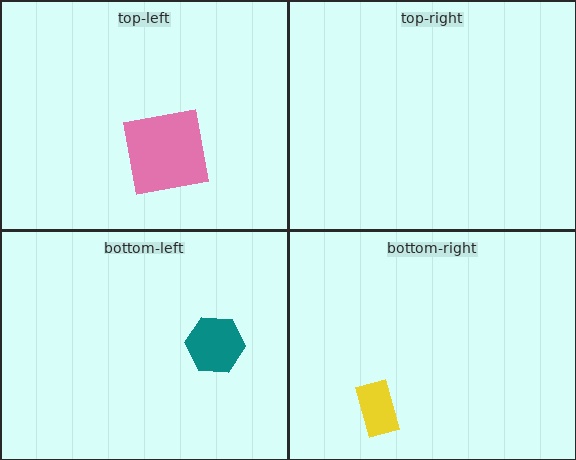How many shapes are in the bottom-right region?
1.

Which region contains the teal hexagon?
The bottom-left region.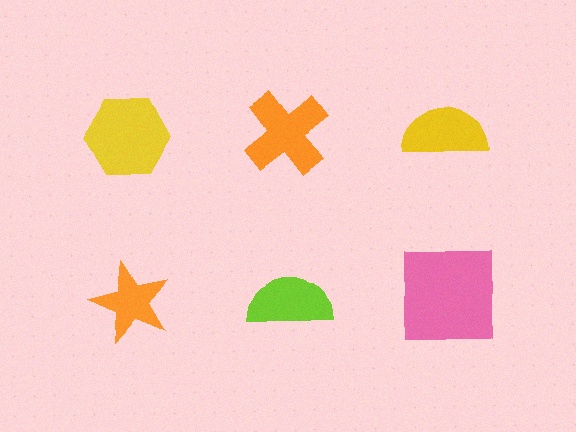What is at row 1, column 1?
A yellow hexagon.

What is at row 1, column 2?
An orange cross.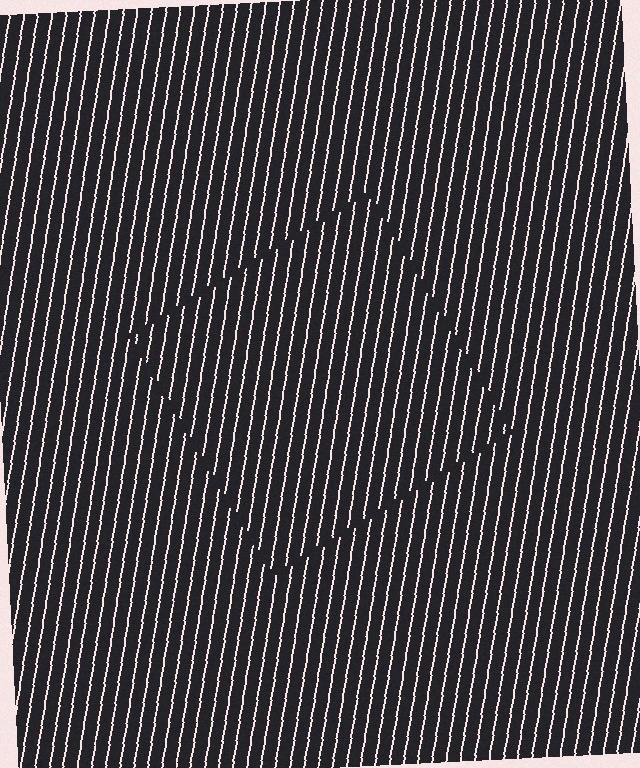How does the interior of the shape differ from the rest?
The interior of the shape contains the same grating, shifted by half a period — the contour is defined by the phase discontinuity where line-ends from the inner and outer gratings abut.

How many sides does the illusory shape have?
4 sides — the line-ends trace a square.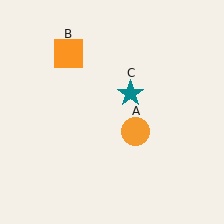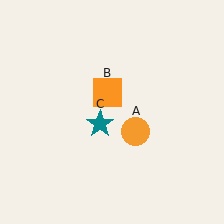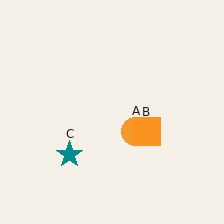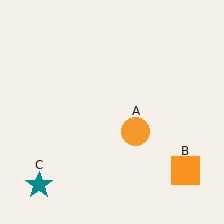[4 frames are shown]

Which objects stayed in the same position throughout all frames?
Orange circle (object A) remained stationary.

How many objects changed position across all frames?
2 objects changed position: orange square (object B), teal star (object C).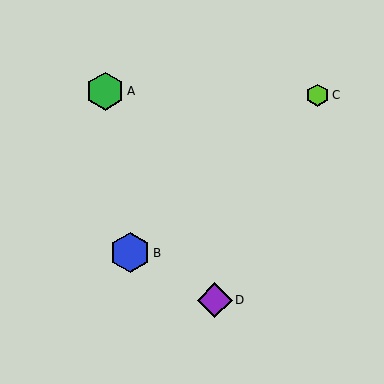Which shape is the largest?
The blue hexagon (labeled B) is the largest.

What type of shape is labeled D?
Shape D is a purple diamond.